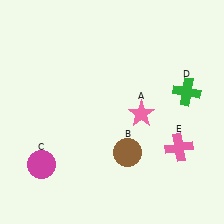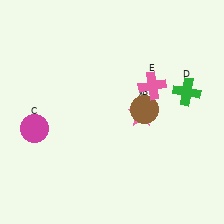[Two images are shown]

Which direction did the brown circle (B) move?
The brown circle (B) moved up.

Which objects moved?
The objects that moved are: the brown circle (B), the magenta circle (C), the pink cross (E).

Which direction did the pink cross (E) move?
The pink cross (E) moved up.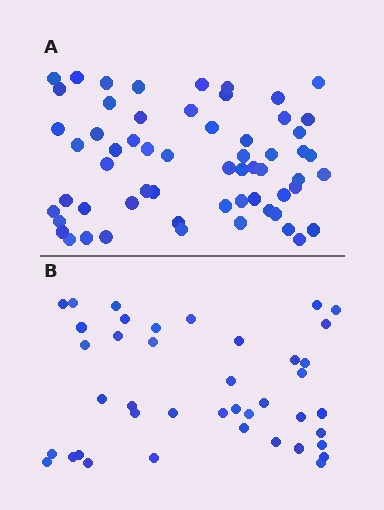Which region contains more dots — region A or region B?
Region A (the top region) has more dots.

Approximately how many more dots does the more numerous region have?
Region A has approximately 20 more dots than region B.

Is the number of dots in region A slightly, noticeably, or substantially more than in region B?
Region A has substantially more. The ratio is roughly 1.5 to 1.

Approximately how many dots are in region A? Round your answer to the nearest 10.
About 60 dots.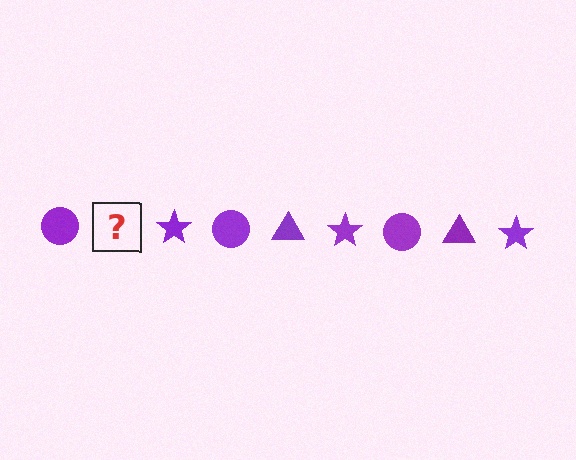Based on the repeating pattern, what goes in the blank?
The blank should be a purple triangle.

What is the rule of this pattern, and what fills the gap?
The rule is that the pattern cycles through circle, triangle, star shapes in purple. The gap should be filled with a purple triangle.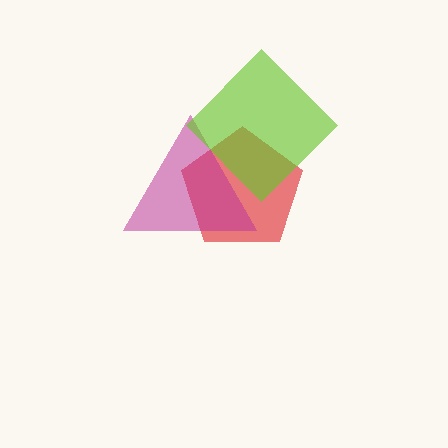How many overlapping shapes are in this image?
There are 3 overlapping shapes in the image.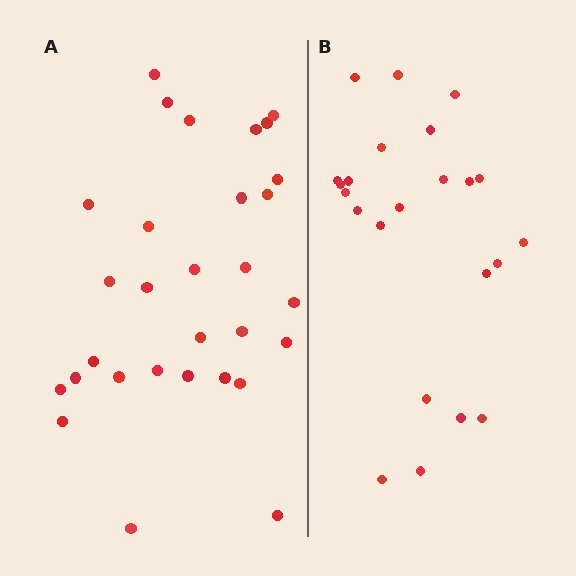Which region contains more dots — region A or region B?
Region A (the left region) has more dots.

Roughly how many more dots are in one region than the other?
Region A has roughly 8 or so more dots than region B.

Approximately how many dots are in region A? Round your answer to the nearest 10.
About 30 dots.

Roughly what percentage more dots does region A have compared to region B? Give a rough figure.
About 30% more.